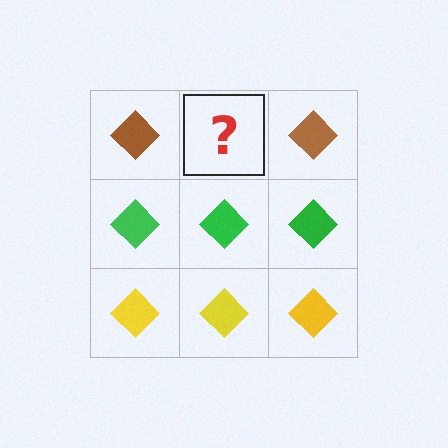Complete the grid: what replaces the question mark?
The question mark should be replaced with a brown diamond.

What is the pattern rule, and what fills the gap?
The rule is that each row has a consistent color. The gap should be filled with a brown diamond.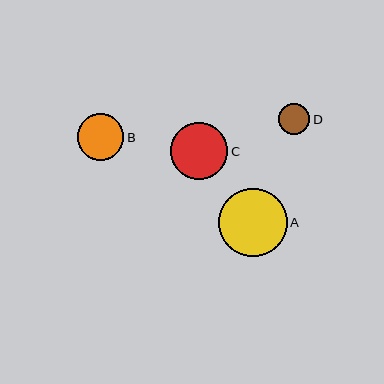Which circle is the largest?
Circle A is the largest with a size of approximately 69 pixels.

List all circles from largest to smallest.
From largest to smallest: A, C, B, D.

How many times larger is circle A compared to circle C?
Circle A is approximately 1.2 times the size of circle C.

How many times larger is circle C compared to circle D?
Circle C is approximately 1.8 times the size of circle D.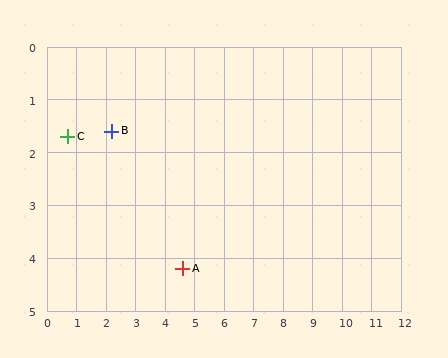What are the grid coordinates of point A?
Point A is at approximately (4.6, 4.2).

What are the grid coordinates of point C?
Point C is at approximately (0.7, 1.7).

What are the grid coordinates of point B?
Point B is at approximately (2.2, 1.6).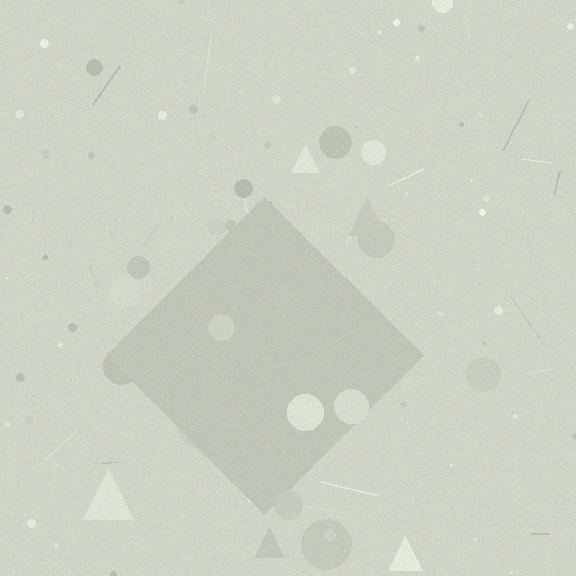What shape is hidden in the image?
A diamond is hidden in the image.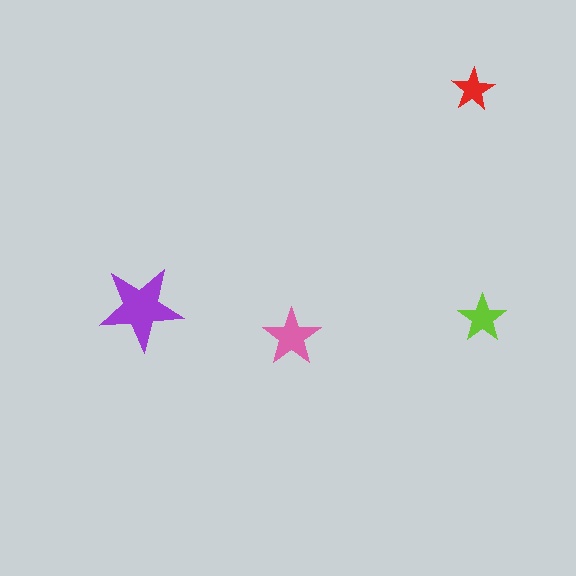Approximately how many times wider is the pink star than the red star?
About 1.5 times wider.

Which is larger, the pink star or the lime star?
The pink one.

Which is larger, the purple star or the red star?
The purple one.